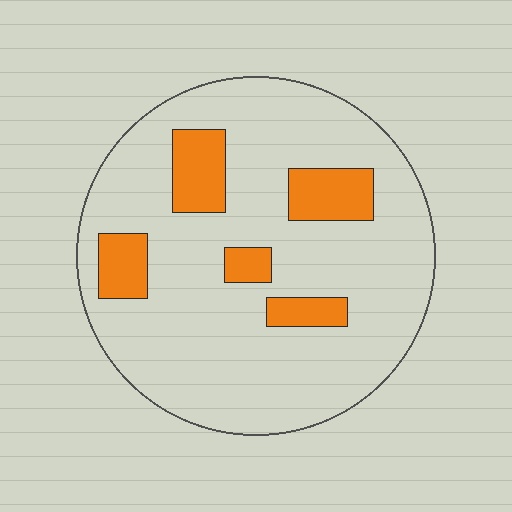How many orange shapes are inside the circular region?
5.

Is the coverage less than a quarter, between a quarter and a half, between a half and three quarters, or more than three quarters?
Less than a quarter.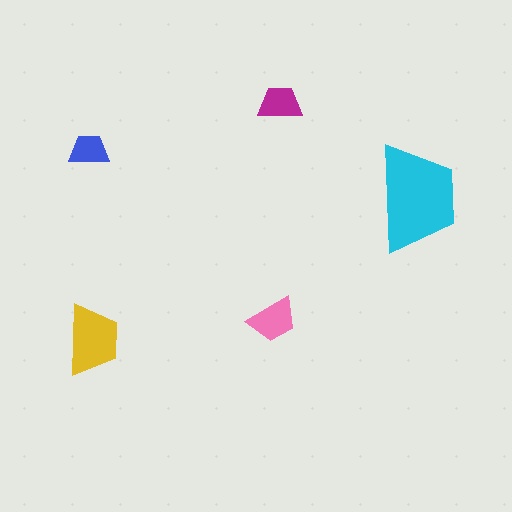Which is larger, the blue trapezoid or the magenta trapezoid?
The magenta one.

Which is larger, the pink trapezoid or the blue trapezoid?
The pink one.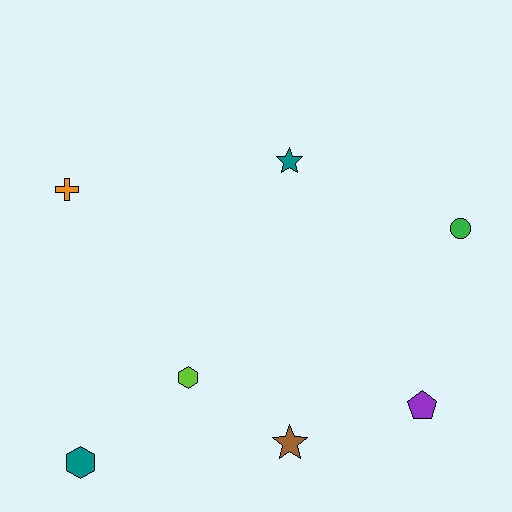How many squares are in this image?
There are no squares.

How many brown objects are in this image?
There is 1 brown object.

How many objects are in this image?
There are 7 objects.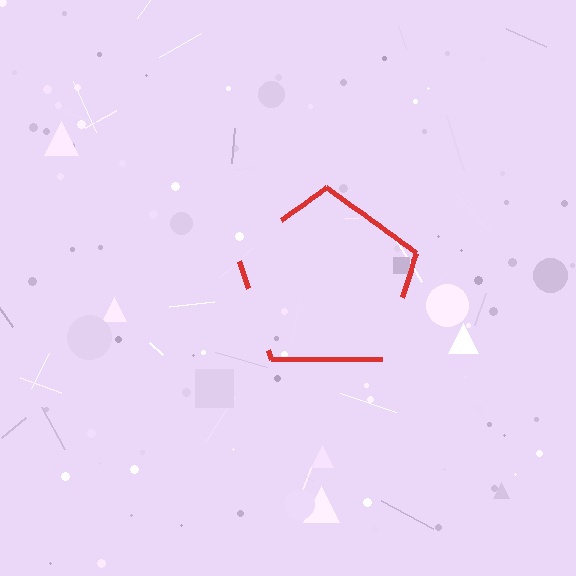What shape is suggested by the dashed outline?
The dashed outline suggests a pentagon.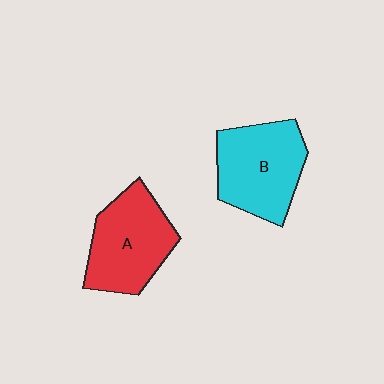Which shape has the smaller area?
Shape A (red).